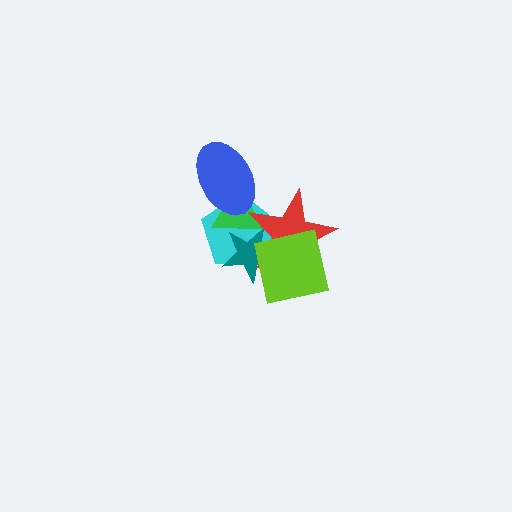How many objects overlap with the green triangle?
4 objects overlap with the green triangle.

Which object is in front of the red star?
The lime square is in front of the red star.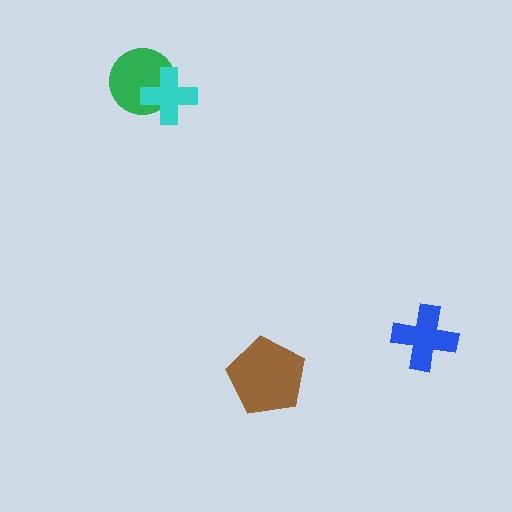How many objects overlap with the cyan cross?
1 object overlaps with the cyan cross.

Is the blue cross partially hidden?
No, no other shape covers it.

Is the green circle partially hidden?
Yes, it is partially covered by another shape.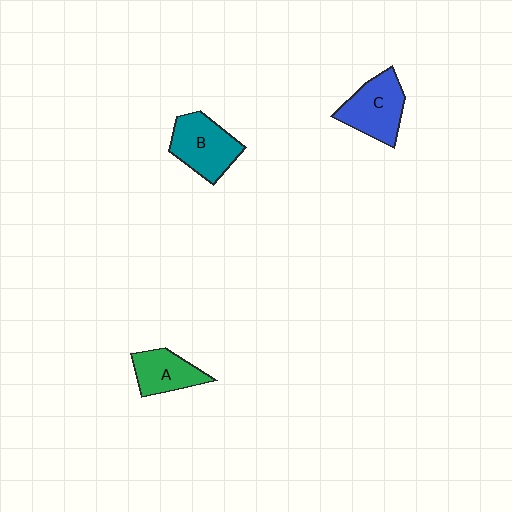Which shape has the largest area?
Shape B (teal).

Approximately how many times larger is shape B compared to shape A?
Approximately 1.3 times.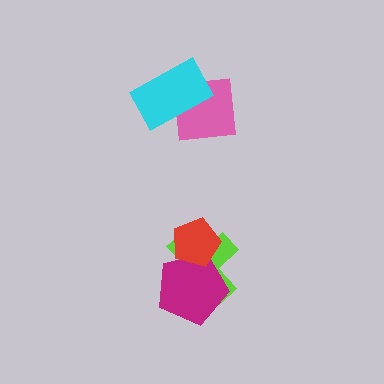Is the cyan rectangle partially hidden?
No, no other shape covers it.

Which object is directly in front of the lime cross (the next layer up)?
The magenta pentagon is directly in front of the lime cross.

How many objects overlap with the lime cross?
2 objects overlap with the lime cross.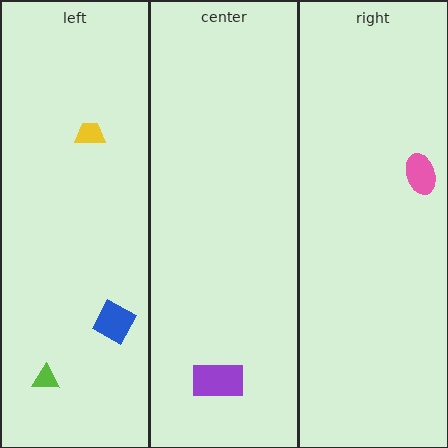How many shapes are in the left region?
3.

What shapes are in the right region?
The pink ellipse.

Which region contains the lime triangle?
The left region.